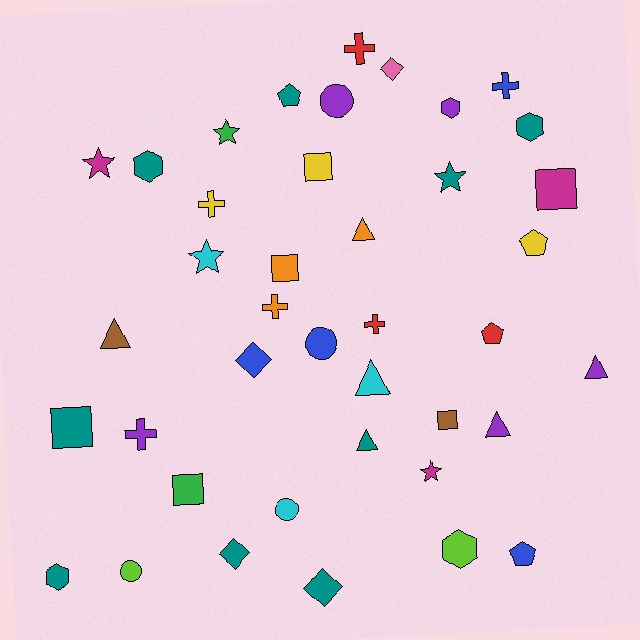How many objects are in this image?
There are 40 objects.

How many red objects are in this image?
There are 3 red objects.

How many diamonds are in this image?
There are 4 diamonds.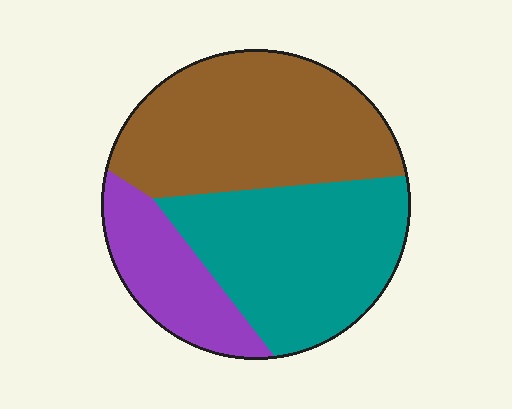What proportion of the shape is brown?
Brown covers roughly 45% of the shape.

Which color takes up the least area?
Purple, at roughly 20%.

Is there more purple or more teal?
Teal.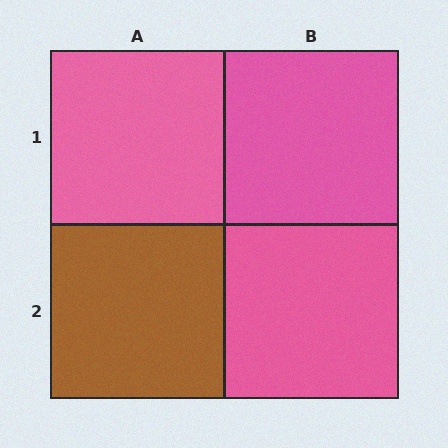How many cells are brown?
1 cell is brown.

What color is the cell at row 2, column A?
Brown.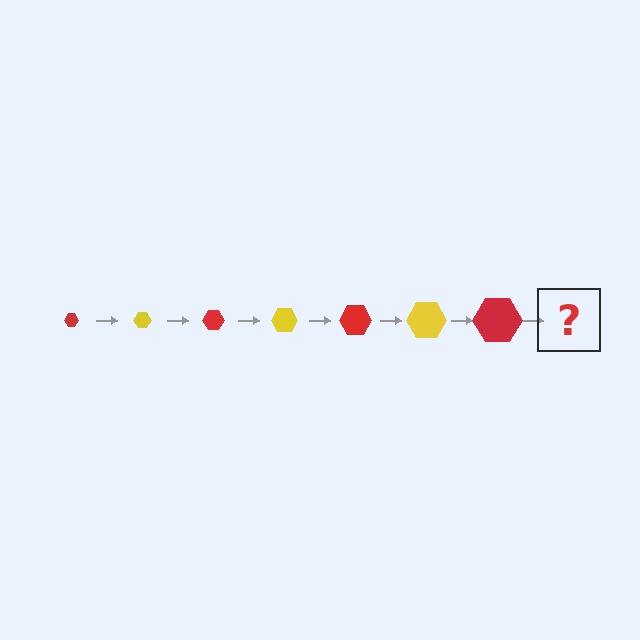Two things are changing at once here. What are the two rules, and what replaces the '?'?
The two rules are that the hexagon grows larger each step and the color cycles through red and yellow. The '?' should be a yellow hexagon, larger than the previous one.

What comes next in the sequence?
The next element should be a yellow hexagon, larger than the previous one.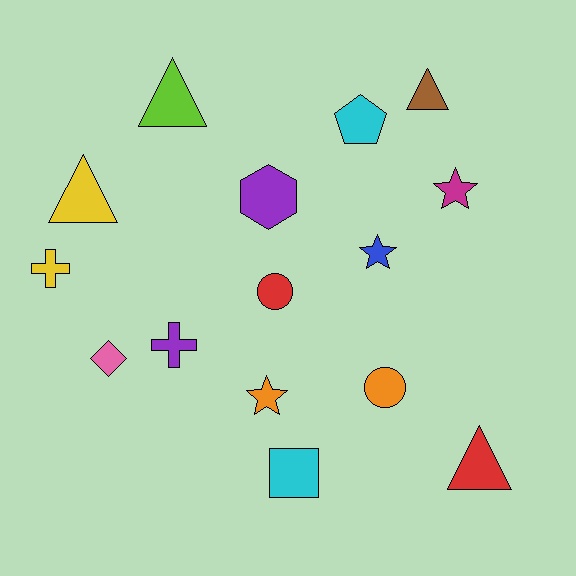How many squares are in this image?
There is 1 square.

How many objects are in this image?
There are 15 objects.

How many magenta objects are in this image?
There is 1 magenta object.